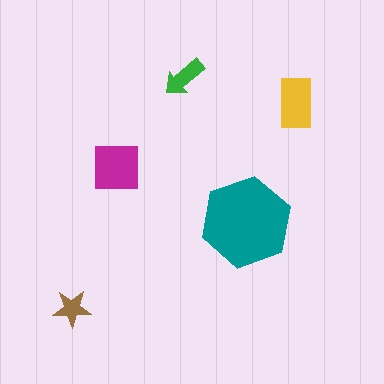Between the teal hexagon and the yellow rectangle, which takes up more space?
The teal hexagon.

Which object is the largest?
The teal hexagon.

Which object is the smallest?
The brown star.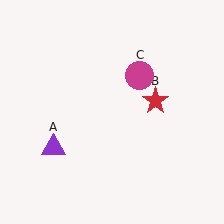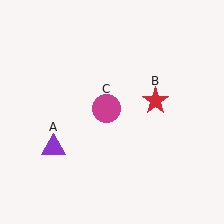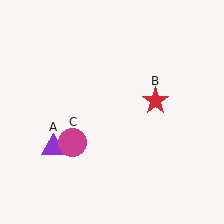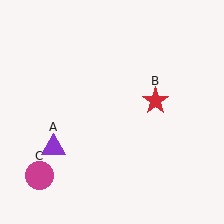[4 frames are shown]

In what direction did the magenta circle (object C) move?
The magenta circle (object C) moved down and to the left.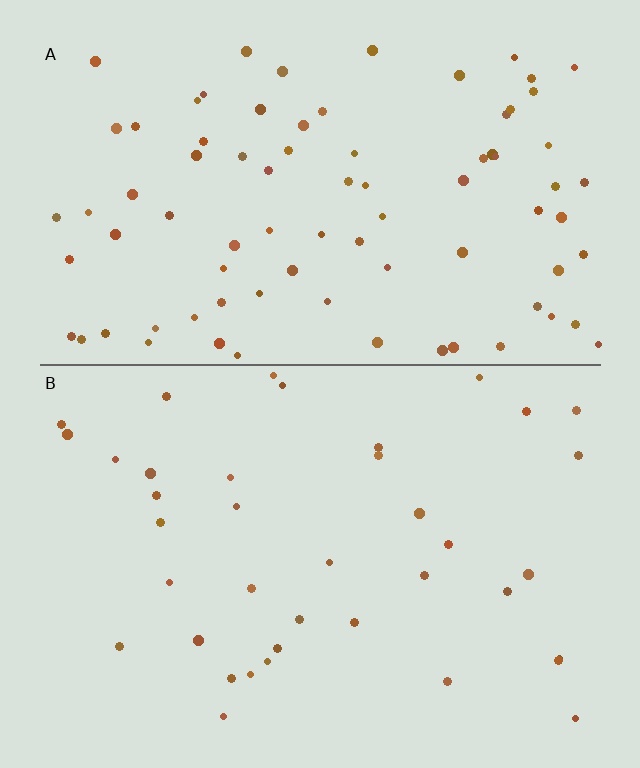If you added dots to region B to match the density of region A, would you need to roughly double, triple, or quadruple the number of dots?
Approximately double.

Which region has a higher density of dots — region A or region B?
A (the top).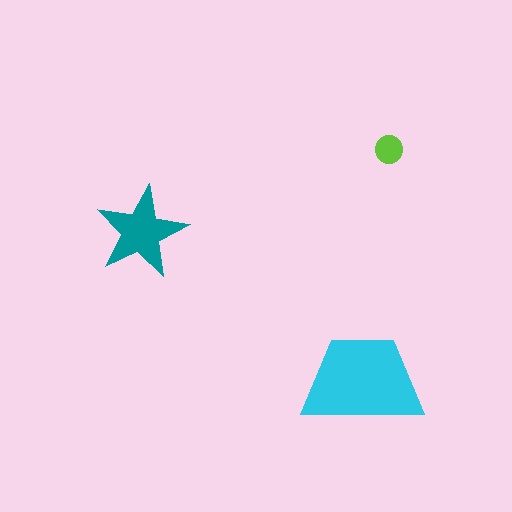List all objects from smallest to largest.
The lime circle, the teal star, the cyan trapezoid.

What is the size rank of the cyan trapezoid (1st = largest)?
1st.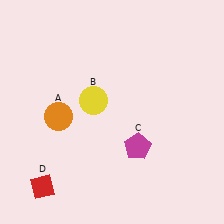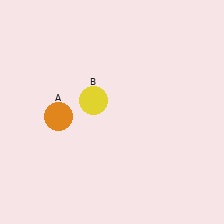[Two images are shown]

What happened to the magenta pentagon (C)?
The magenta pentagon (C) was removed in Image 2. It was in the bottom-right area of Image 1.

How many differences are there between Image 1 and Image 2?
There are 2 differences between the two images.